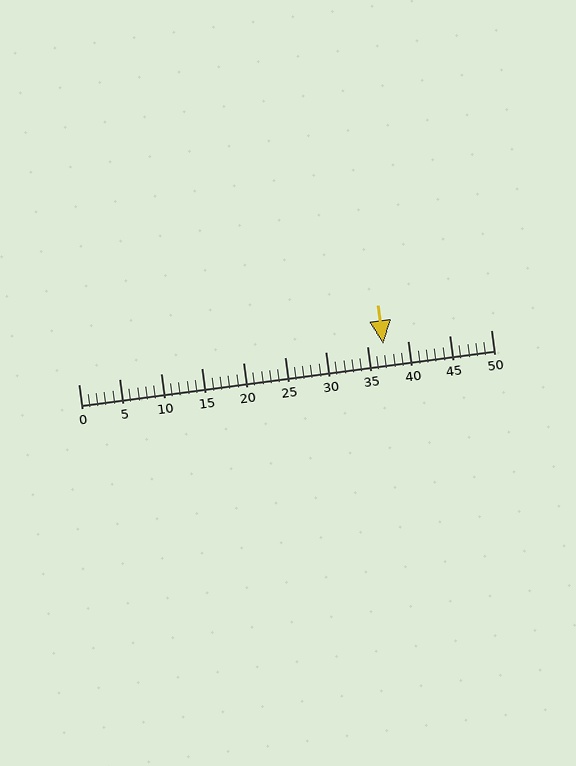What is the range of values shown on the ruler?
The ruler shows values from 0 to 50.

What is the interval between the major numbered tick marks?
The major tick marks are spaced 5 units apart.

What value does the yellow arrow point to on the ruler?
The yellow arrow points to approximately 37.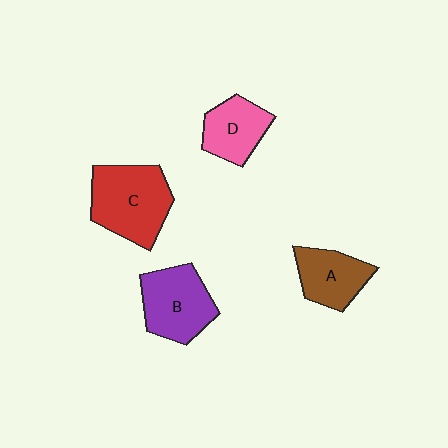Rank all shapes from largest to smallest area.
From largest to smallest: C (red), B (purple), A (brown), D (pink).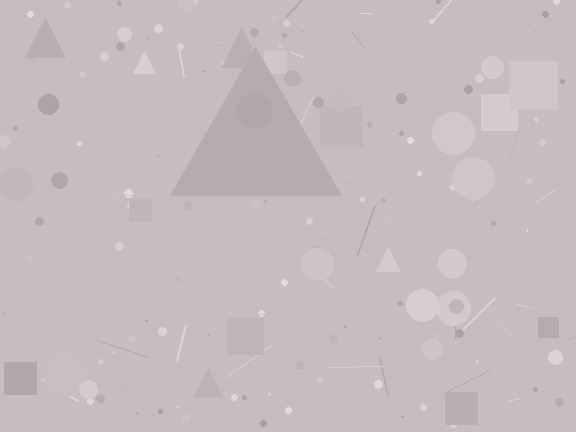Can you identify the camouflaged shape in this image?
The camouflaged shape is a triangle.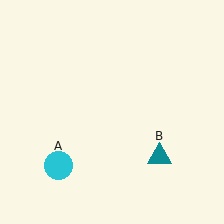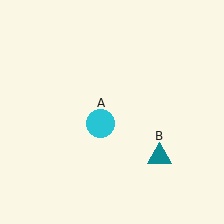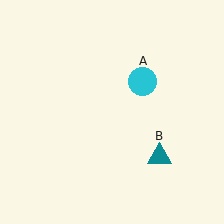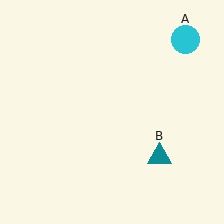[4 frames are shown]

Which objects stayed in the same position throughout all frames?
Teal triangle (object B) remained stationary.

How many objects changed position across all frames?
1 object changed position: cyan circle (object A).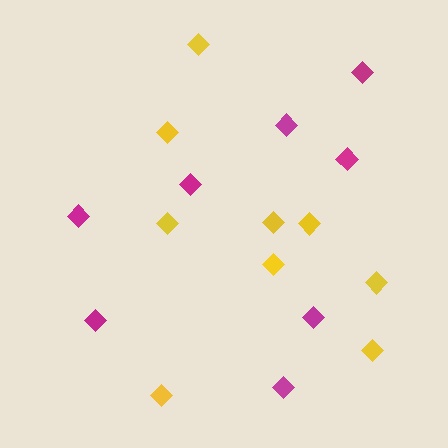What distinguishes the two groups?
There are 2 groups: one group of magenta diamonds (8) and one group of yellow diamonds (9).